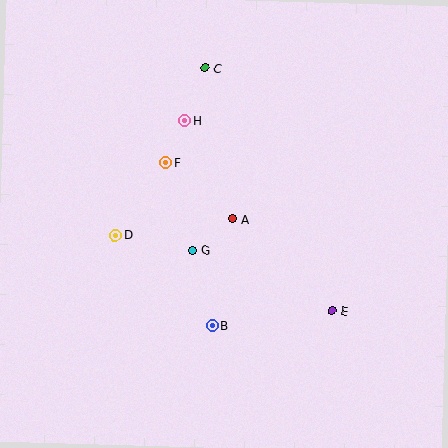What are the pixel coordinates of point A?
Point A is at (233, 219).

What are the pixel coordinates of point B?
Point B is at (212, 325).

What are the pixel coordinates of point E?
Point E is at (332, 311).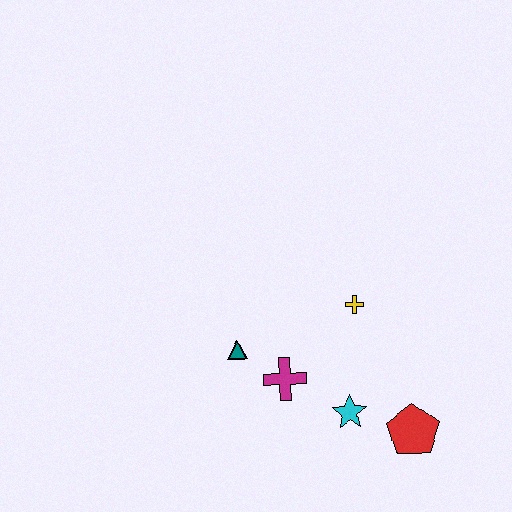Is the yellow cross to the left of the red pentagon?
Yes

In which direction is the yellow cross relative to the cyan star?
The yellow cross is above the cyan star.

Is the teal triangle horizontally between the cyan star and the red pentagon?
No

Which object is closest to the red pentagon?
The cyan star is closest to the red pentagon.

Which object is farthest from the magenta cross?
The red pentagon is farthest from the magenta cross.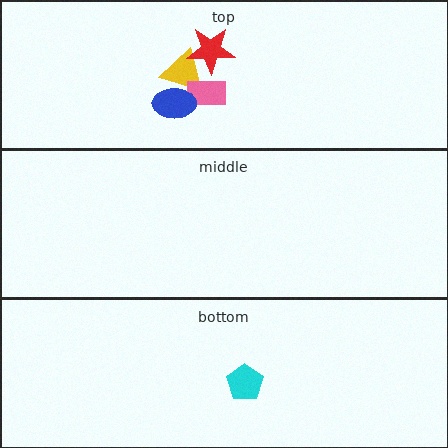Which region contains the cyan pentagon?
The bottom region.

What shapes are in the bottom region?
The cyan pentagon.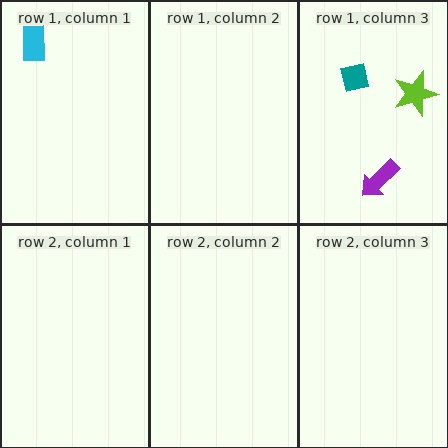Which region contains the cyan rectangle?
The row 1, column 1 region.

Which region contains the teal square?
The row 1, column 3 region.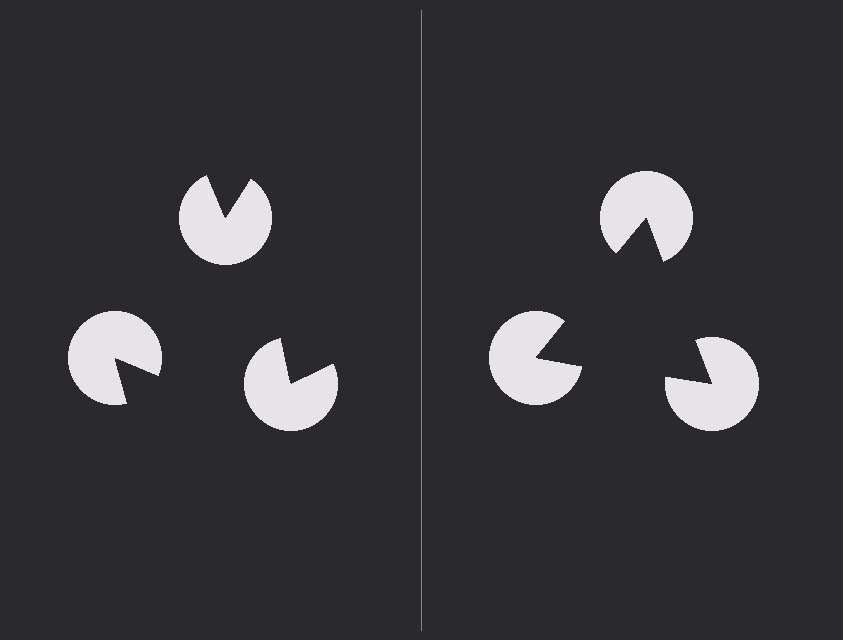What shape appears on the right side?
An illusory triangle.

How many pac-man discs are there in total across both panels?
6 — 3 on each side.